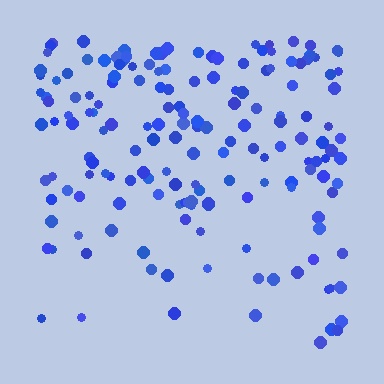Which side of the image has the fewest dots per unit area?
The bottom.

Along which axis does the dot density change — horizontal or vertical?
Vertical.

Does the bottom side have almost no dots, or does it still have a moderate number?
Still a moderate number, just noticeably fewer than the top.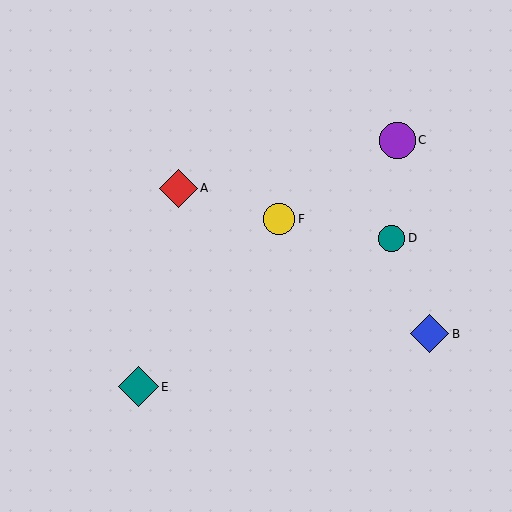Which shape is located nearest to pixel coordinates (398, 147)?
The purple circle (labeled C) at (398, 140) is nearest to that location.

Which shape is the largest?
The teal diamond (labeled E) is the largest.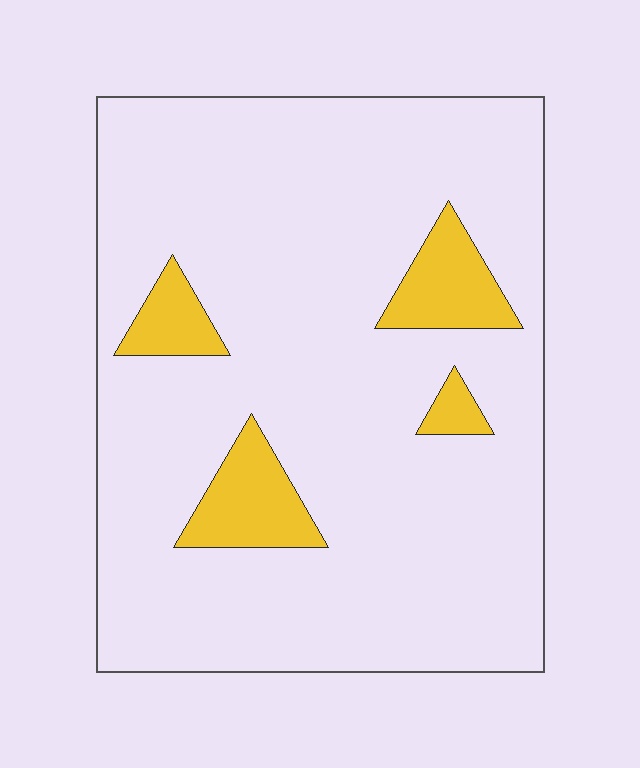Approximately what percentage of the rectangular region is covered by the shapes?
Approximately 10%.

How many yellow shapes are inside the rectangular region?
4.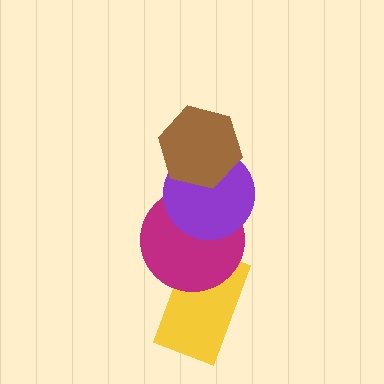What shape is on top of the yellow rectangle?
The magenta circle is on top of the yellow rectangle.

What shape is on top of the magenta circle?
The purple circle is on top of the magenta circle.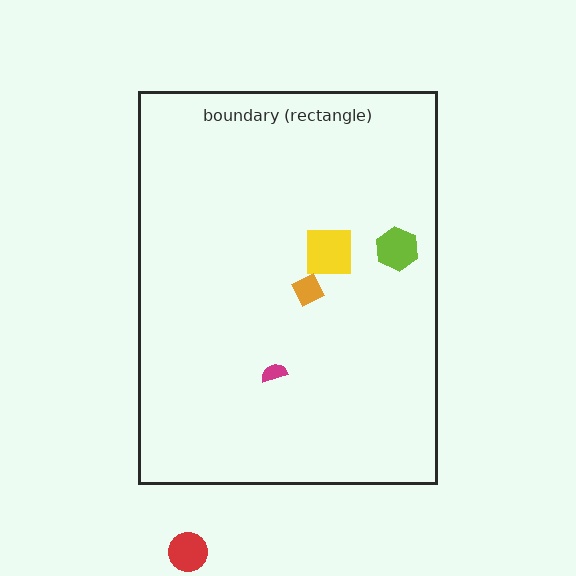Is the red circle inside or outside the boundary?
Outside.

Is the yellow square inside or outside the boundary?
Inside.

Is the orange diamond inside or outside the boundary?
Inside.